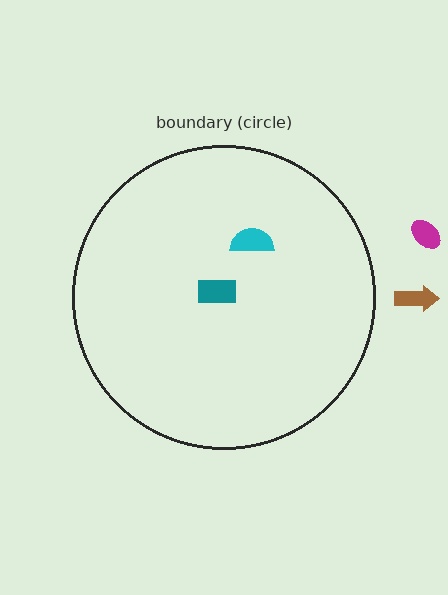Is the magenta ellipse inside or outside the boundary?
Outside.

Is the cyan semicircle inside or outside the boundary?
Inside.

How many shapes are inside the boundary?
2 inside, 2 outside.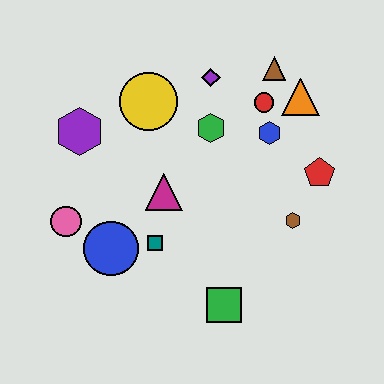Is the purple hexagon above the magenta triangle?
Yes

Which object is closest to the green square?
The teal square is closest to the green square.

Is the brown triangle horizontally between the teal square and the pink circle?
No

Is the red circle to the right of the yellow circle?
Yes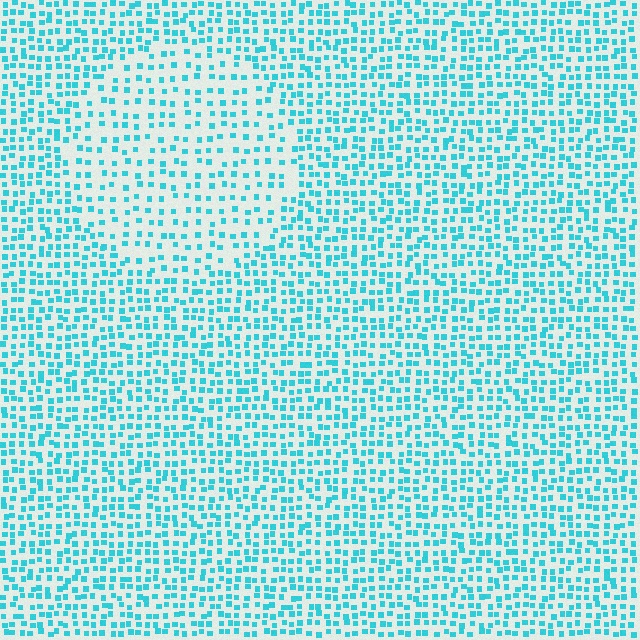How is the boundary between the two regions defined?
The boundary is defined by a change in element density (approximately 1.8x ratio). All elements are the same color, size, and shape.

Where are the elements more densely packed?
The elements are more densely packed outside the circle boundary.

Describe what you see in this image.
The image contains small cyan elements arranged at two different densities. A circle-shaped region is visible where the elements are less densely packed than the surrounding area.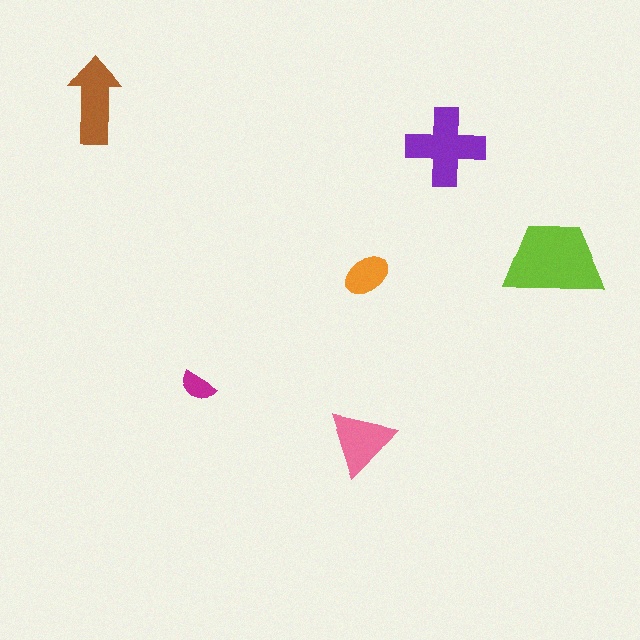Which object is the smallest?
The magenta semicircle.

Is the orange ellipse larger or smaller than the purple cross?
Smaller.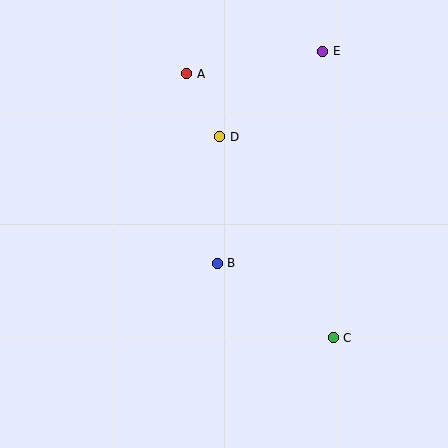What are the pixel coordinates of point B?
Point B is at (217, 263).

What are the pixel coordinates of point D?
Point D is at (220, 137).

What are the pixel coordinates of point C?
Point C is at (333, 338).